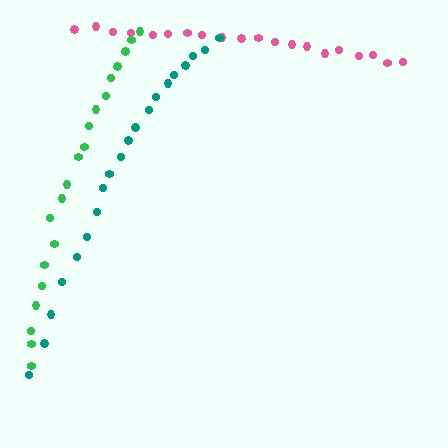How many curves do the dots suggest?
There are 3 distinct paths.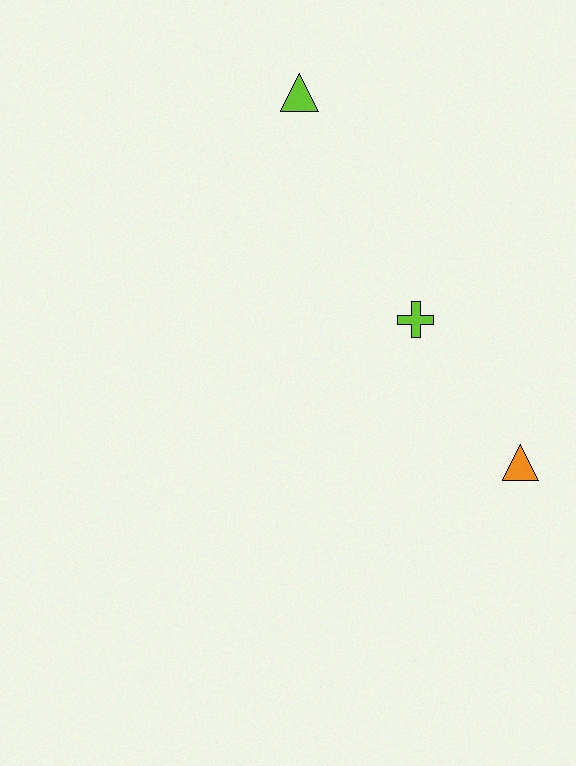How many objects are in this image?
There are 3 objects.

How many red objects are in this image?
There are no red objects.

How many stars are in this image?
There are no stars.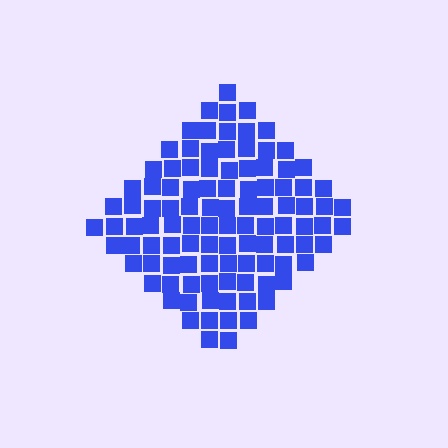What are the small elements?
The small elements are squares.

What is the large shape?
The large shape is a diamond.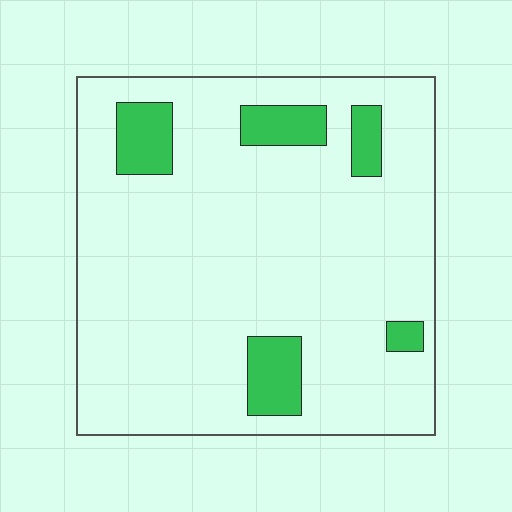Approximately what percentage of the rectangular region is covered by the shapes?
Approximately 10%.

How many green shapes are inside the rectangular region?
5.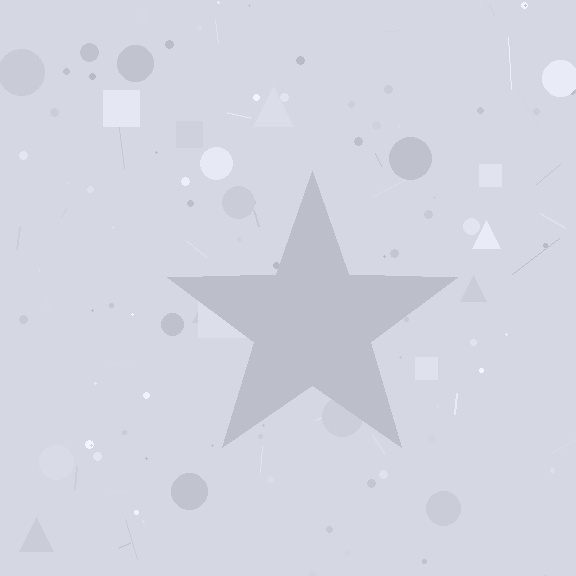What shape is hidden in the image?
A star is hidden in the image.